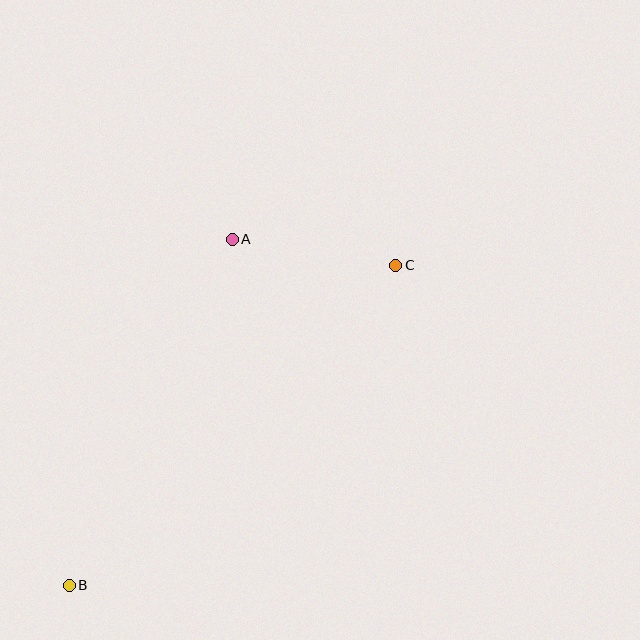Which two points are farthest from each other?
Points B and C are farthest from each other.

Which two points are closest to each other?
Points A and C are closest to each other.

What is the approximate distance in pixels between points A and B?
The distance between A and B is approximately 382 pixels.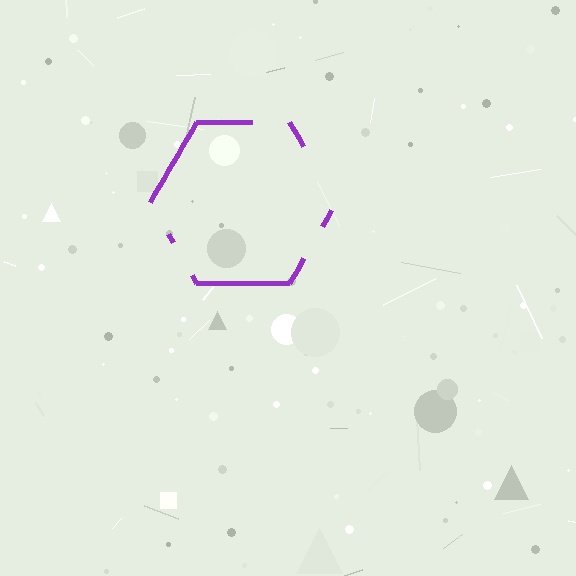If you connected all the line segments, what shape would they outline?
They would outline a hexagon.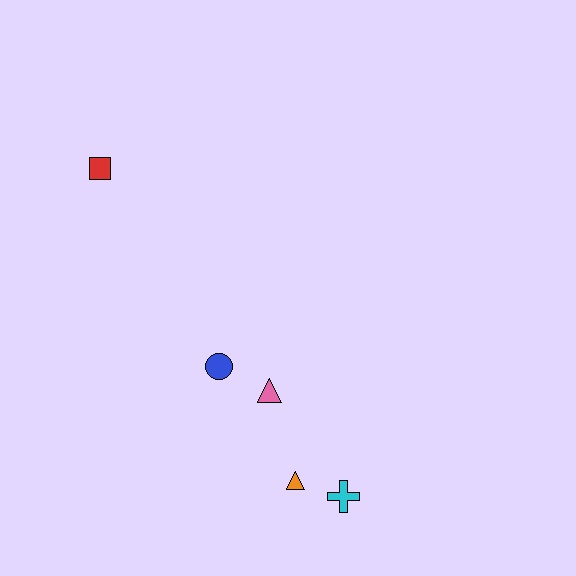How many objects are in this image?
There are 5 objects.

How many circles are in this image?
There is 1 circle.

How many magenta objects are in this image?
There are no magenta objects.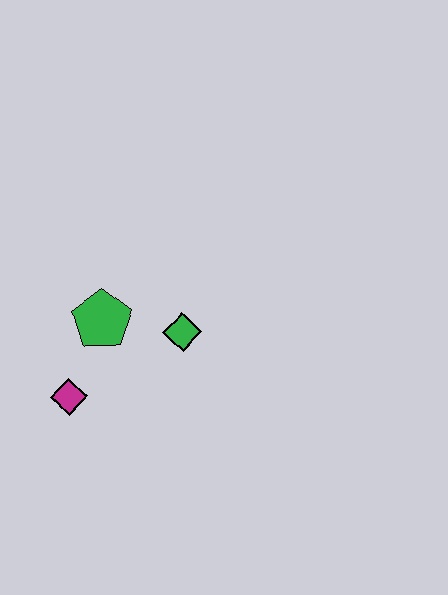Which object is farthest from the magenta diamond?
The green diamond is farthest from the magenta diamond.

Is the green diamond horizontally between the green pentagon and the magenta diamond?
No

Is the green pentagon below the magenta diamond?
No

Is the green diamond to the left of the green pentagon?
No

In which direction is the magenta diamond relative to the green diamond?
The magenta diamond is to the left of the green diamond.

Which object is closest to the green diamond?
The green pentagon is closest to the green diamond.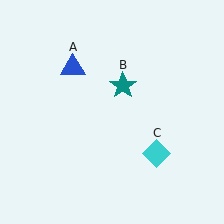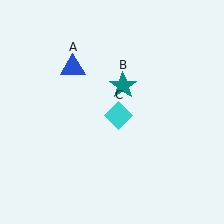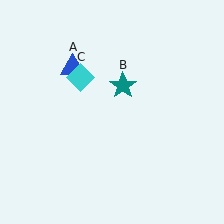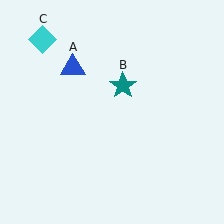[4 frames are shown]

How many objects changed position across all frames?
1 object changed position: cyan diamond (object C).